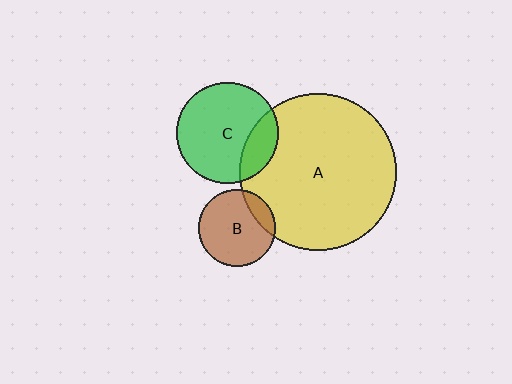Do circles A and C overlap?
Yes.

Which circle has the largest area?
Circle A (yellow).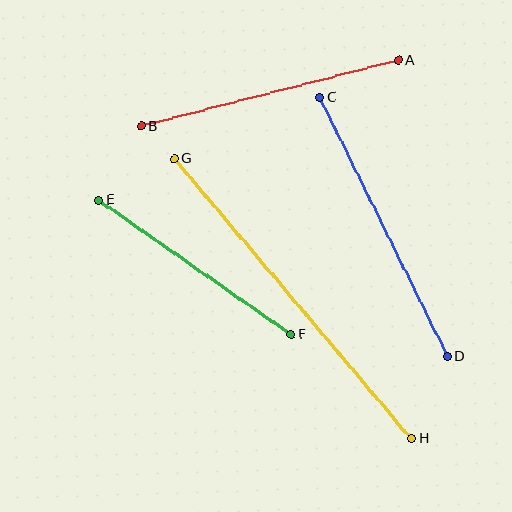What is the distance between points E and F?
The distance is approximately 234 pixels.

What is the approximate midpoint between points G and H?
The midpoint is at approximately (293, 299) pixels.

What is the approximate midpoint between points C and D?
The midpoint is at approximately (384, 227) pixels.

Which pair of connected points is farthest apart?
Points G and H are farthest apart.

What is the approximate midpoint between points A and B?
The midpoint is at approximately (270, 93) pixels.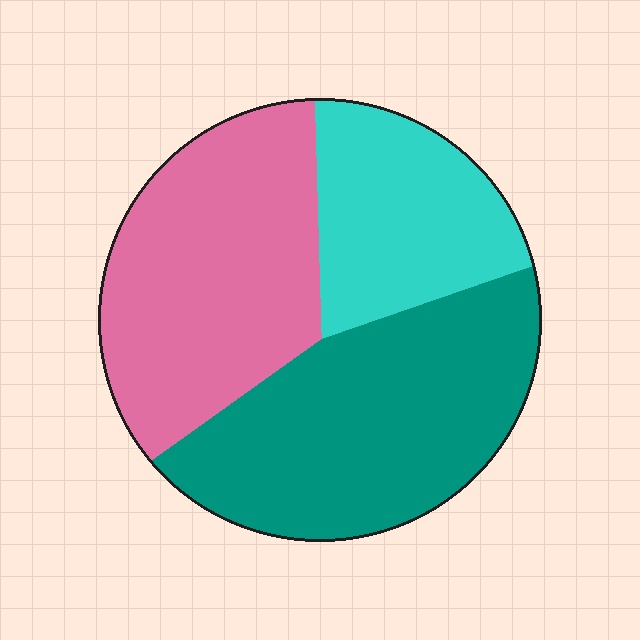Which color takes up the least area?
Cyan, at roughly 25%.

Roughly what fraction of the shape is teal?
Teal takes up about two fifths (2/5) of the shape.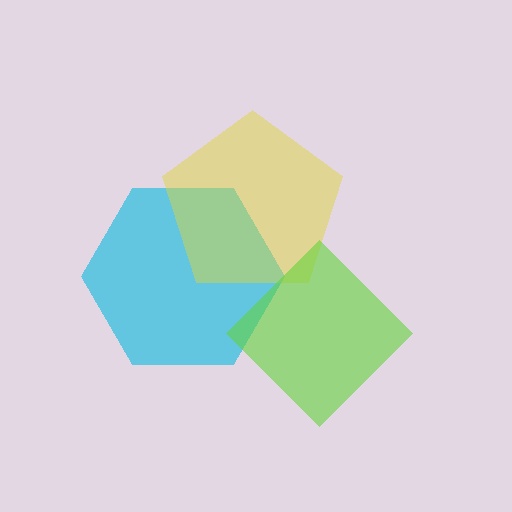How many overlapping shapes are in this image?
There are 3 overlapping shapes in the image.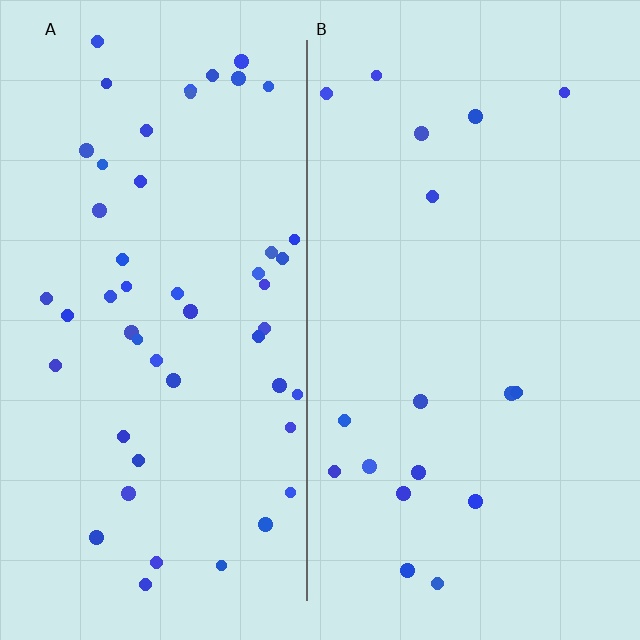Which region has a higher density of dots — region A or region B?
A (the left).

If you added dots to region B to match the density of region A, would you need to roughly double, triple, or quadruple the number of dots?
Approximately triple.